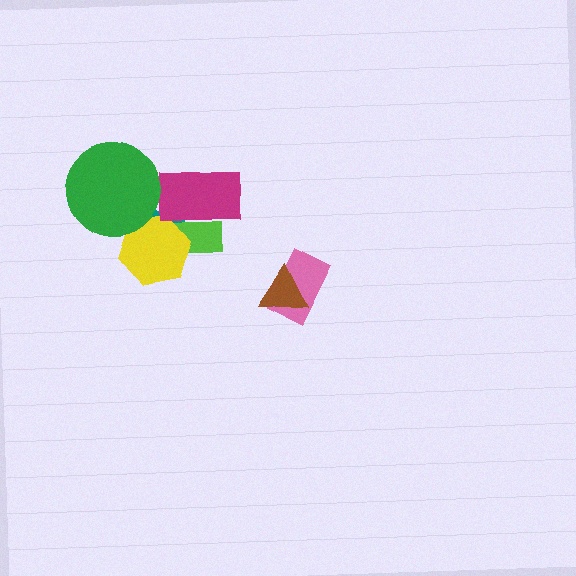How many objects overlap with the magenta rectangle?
2 objects overlap with the magenta rectangle.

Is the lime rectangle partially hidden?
Yes, it is partially covered by another shape.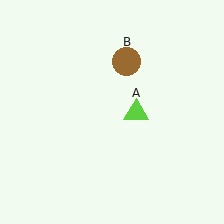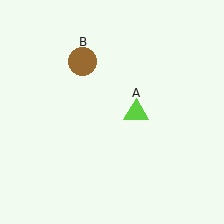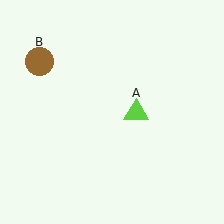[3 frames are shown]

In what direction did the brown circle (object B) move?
The brown circle (object B) moved left.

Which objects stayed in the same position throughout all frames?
Lime triangle (object A) remained stationary.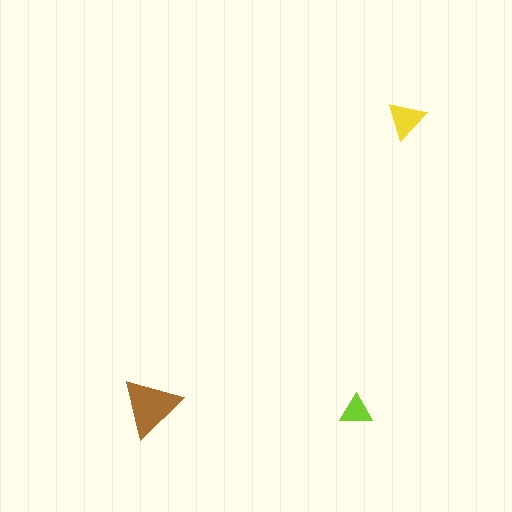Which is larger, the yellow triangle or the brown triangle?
The brown one.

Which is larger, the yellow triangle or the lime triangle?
The yellow one.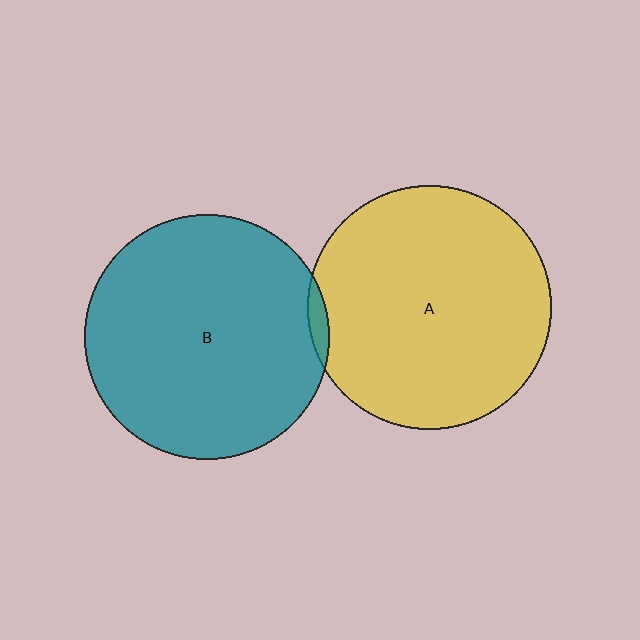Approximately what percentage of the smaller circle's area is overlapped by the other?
Approximately 5%.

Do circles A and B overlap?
Yes.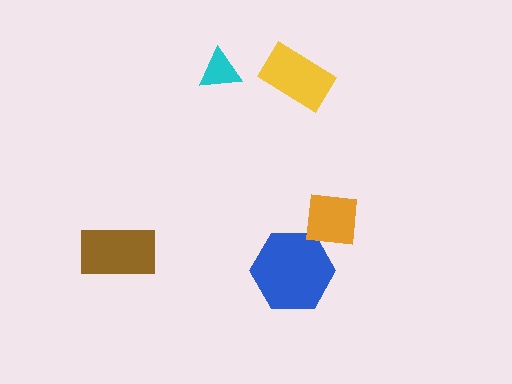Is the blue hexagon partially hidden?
Yes, it is partially covered by another shape.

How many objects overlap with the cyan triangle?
0 objects overlap with the cyan triangle.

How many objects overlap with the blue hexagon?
1 object overlaps with the blue hexagon.